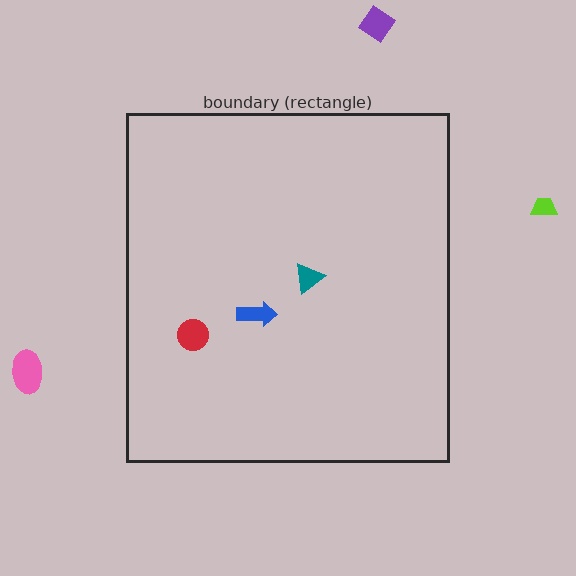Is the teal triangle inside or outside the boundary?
Inside.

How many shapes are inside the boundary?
3 inside, 3 outside.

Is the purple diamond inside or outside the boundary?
Outside.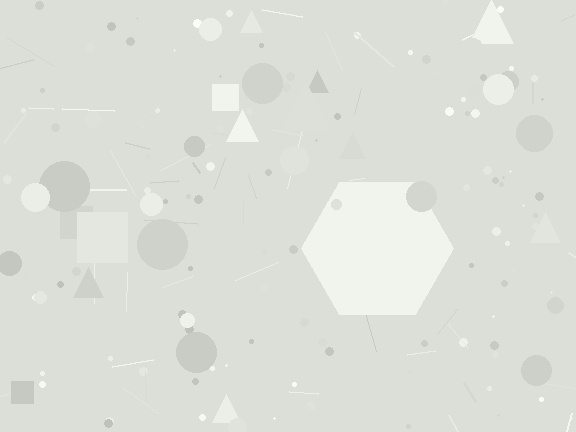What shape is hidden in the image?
A hexagon is hidden in the image.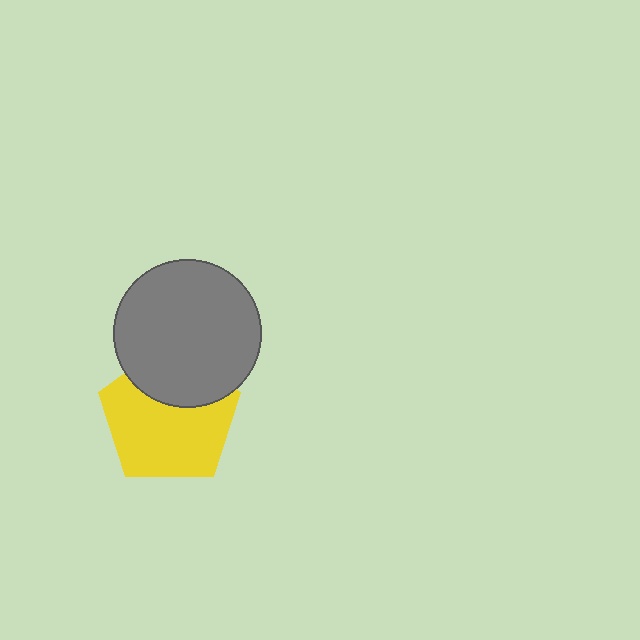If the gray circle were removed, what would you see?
You would see the complete yellow pentagon.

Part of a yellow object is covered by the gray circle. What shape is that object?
It is a pentagon.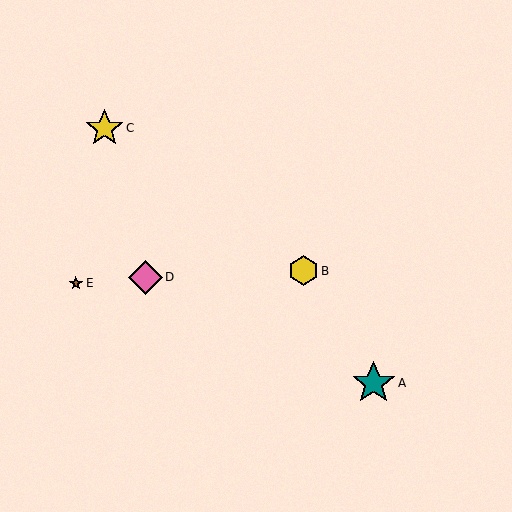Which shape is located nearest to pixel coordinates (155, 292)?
The pink diamond (labeled D) at (145, 277) is nearest to that location.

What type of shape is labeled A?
Shape A is a teal star.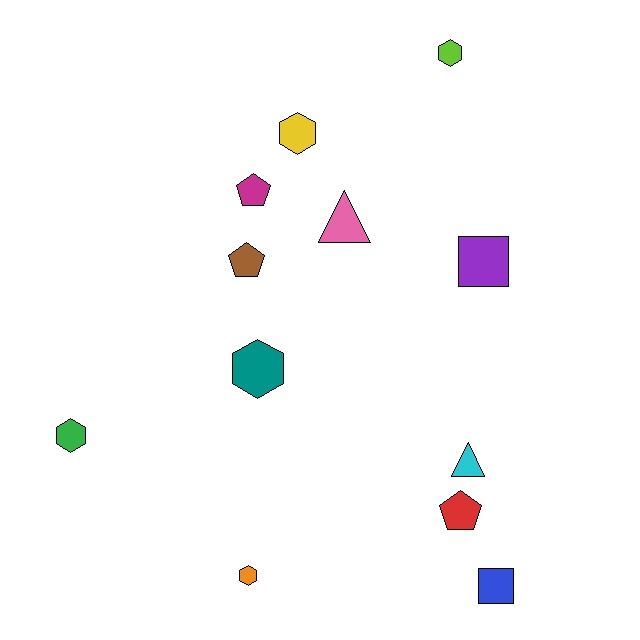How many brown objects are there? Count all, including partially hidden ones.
There is 1 brown object.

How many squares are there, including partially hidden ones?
There are 2 squares.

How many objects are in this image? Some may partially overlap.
There are 12 objects.